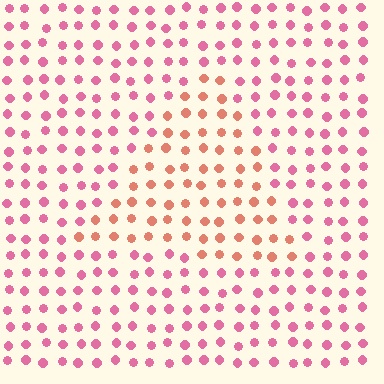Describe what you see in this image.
The image is filled with small pink elements in a uniform arrangement. A triangle-shaped region is visible where the elements are tinted to a slightly different hue, forming a subtle color boundary.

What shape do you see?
I see a triangle.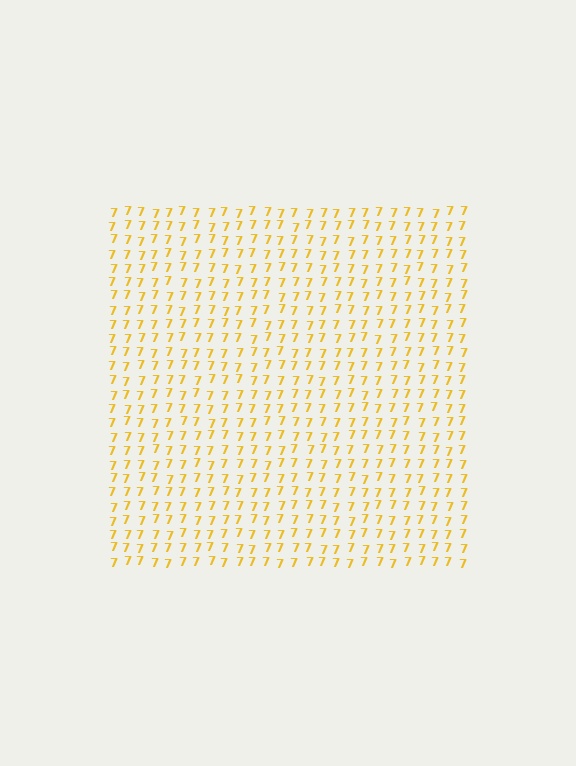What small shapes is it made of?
It is made of small digit 7's.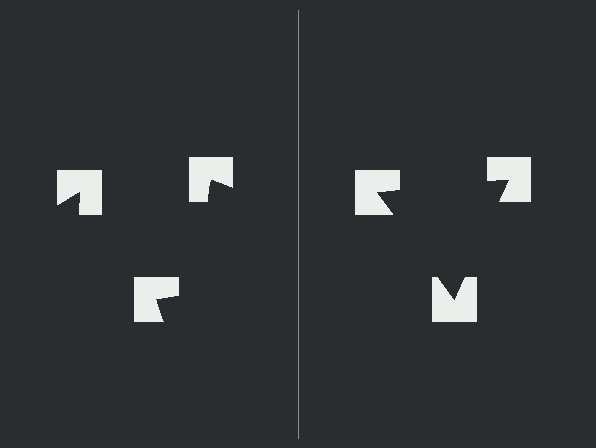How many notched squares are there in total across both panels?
6 — 3 on each side.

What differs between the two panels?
The notched squares are positioned identically on both sides; only the wedge orientations differ. On the right they align to a triangle; on the left they are misaligned.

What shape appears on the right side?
An illusory triangle.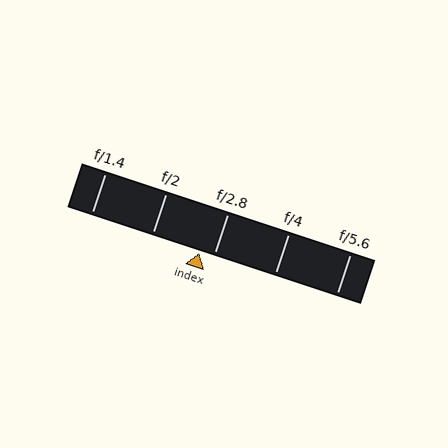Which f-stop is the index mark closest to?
The index mark is closest to f/2.8.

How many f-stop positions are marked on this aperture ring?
There are 5 f-stop positions marked.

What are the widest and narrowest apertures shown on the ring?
The widest aperture shown is f/1.4 and the narrowest is f/5.6.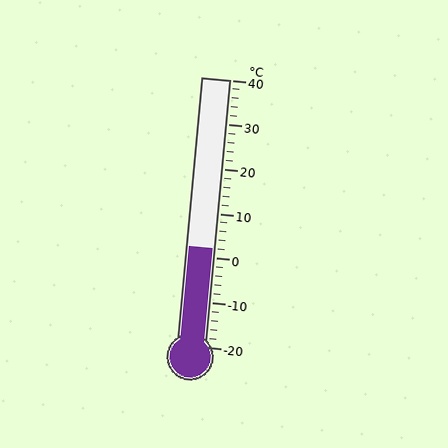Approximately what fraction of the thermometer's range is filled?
The thermometer is filled to approximately 35% of its range.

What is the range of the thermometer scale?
The thermometer scale ranges from -20°C to 40°C.